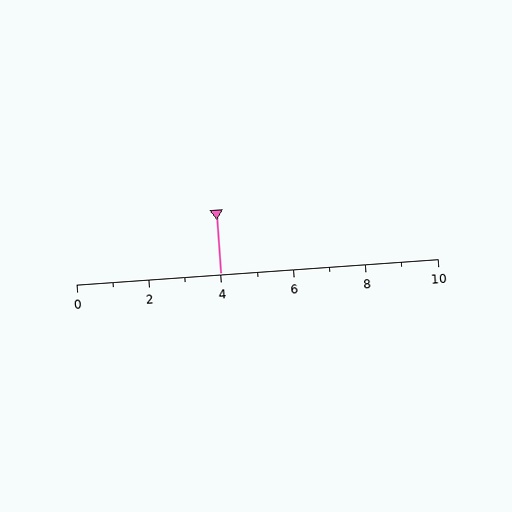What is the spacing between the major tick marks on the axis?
The major ticks are spaced 2 apart.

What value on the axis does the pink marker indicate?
The marker indicates approximately 4.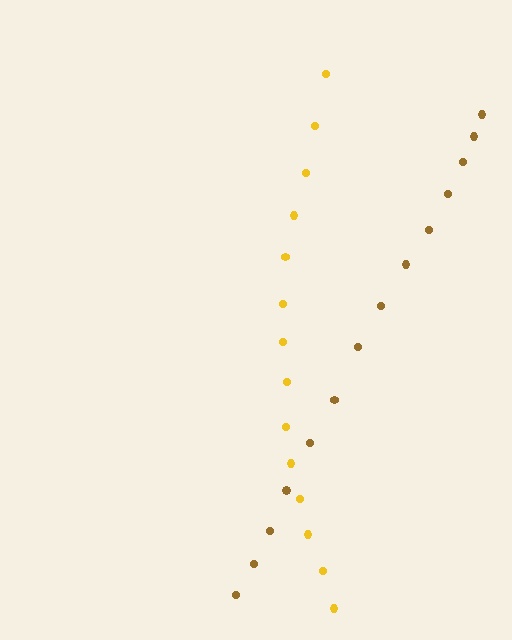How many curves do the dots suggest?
There are 2 distinct paths.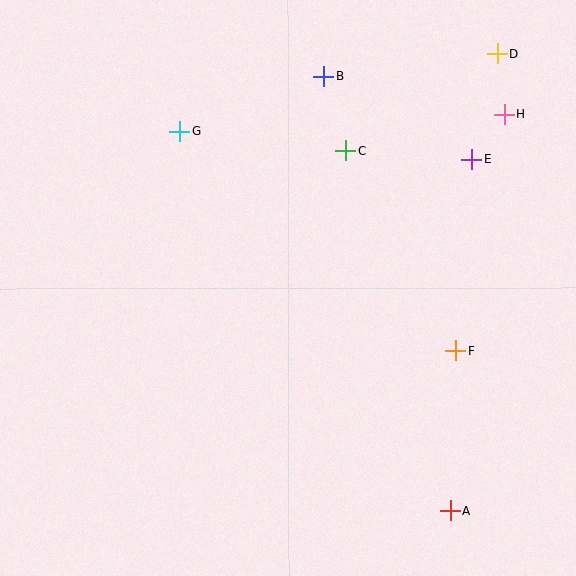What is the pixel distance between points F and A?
The distance between F and A is 160 pixels.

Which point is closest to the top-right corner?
Point D is closest to the top-right corner.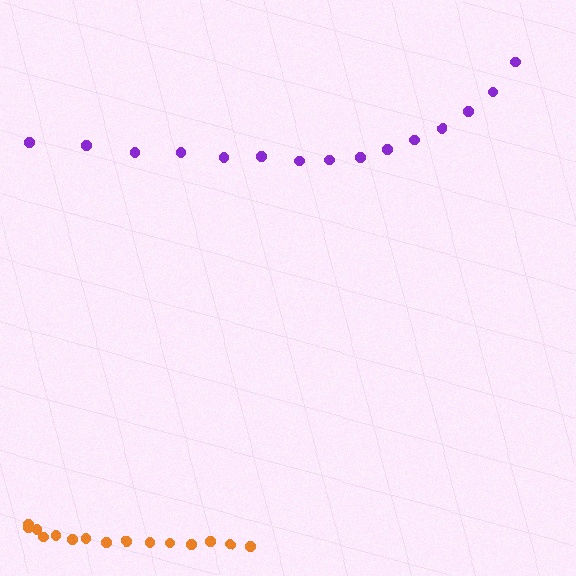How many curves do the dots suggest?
There are 2 distinct paths.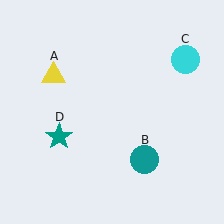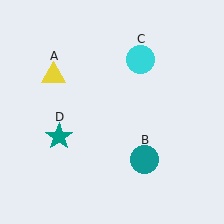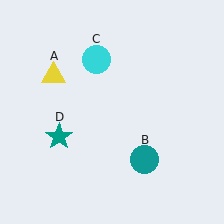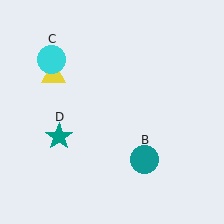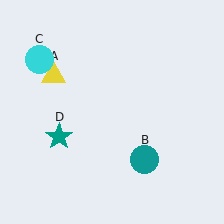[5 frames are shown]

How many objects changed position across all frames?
1 object changed position: cyan circle (object C).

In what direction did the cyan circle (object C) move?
The cyan circle (object C) moved left.